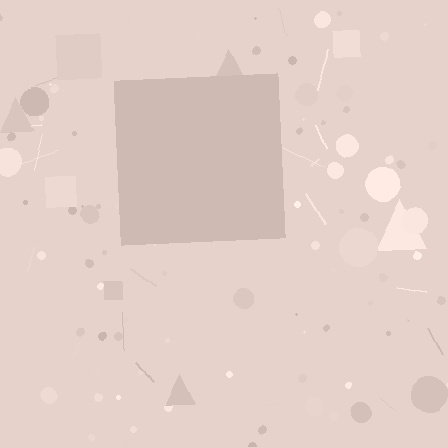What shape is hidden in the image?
A square is hidden in the image.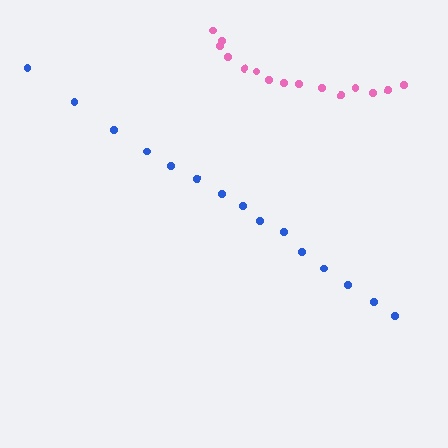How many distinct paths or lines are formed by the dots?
There are 2 distinct paths.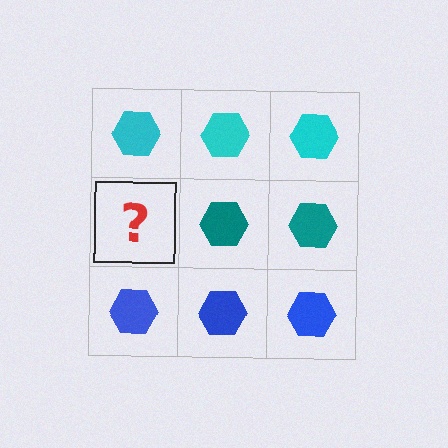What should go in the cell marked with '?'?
The missing cell should contain a teal hexagon.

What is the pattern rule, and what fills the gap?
The rule is that each row has a consistent color. The gap should be filled with a teal hexagon.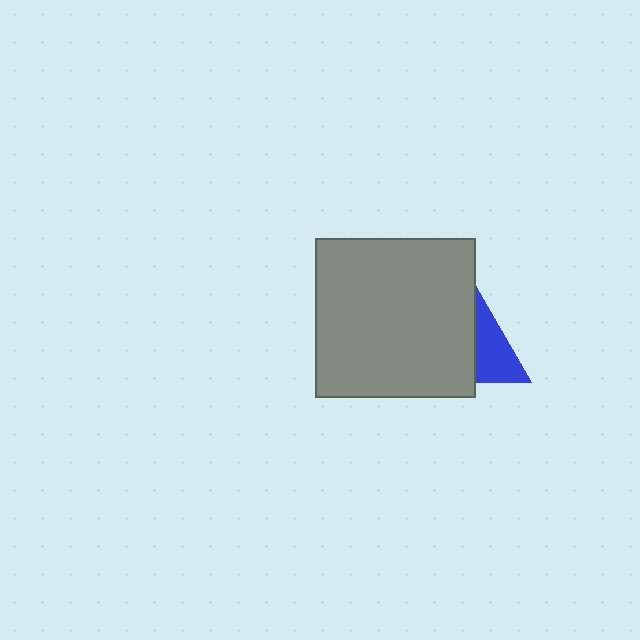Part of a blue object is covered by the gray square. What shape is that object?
It is a triangle.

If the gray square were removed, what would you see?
You would see the complete blue triangle.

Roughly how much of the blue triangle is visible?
A small part of it is visible (roughly 40%).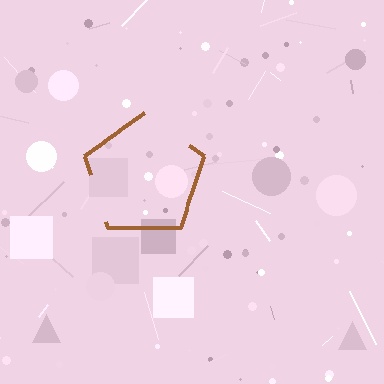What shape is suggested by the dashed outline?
The dashed outline suggests a pentagon.